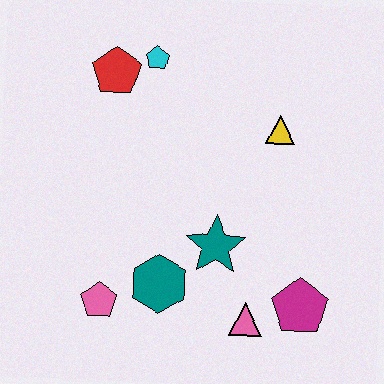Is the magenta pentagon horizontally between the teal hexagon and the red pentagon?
No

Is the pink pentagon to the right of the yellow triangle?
No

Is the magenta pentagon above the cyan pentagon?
No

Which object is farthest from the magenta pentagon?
The red pentagon is farthest from the magenta pentagon.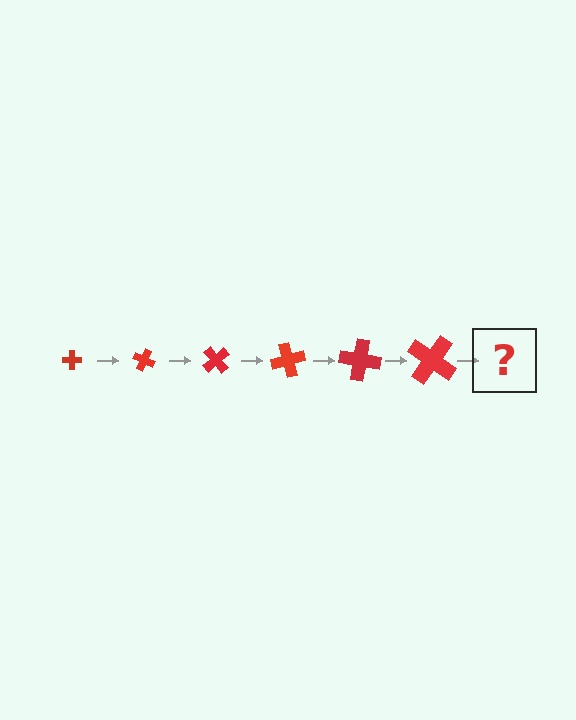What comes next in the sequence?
The next element should be a cross, larger than the previous one and rotated 150 degrees from the start.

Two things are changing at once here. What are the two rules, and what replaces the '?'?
The two rules are that the cross grows larger each step and it rotates 25 degrees each step. The '?' should be a cross, larger than the previous one and rotated 150 degrees from the start.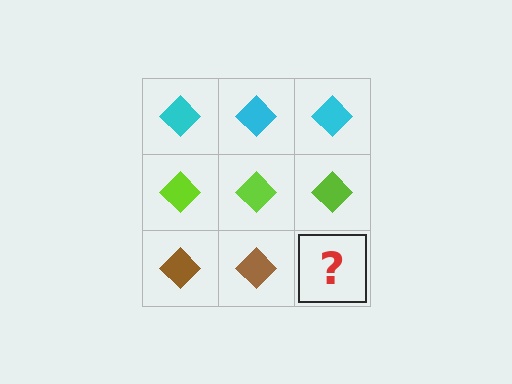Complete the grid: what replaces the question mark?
The question mark should be replaced with a brown diamond.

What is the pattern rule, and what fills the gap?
The rule is that each row has a consistent color. The gap should be filled with a brown diamond.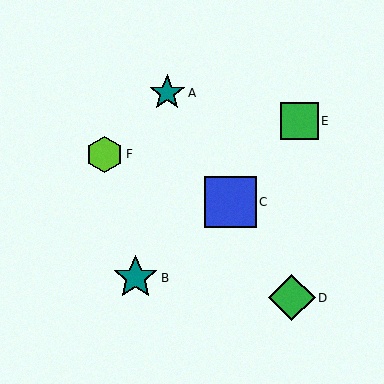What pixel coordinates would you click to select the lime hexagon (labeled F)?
Click at (105, 154) to select the lime hexagon F.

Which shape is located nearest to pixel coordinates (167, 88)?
The teal star (labeled A) at (167, 93) is nearest to that location.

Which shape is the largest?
The blue square (labeled C) is the largest.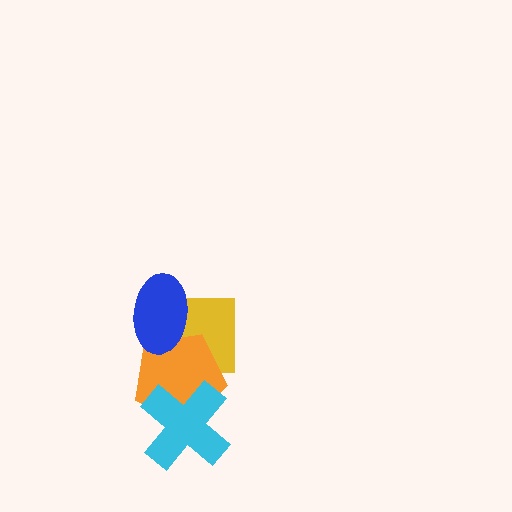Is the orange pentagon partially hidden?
Yes, it is partially covered by another shape.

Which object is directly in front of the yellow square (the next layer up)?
The orange pentagon is directly in front of the yellow square.